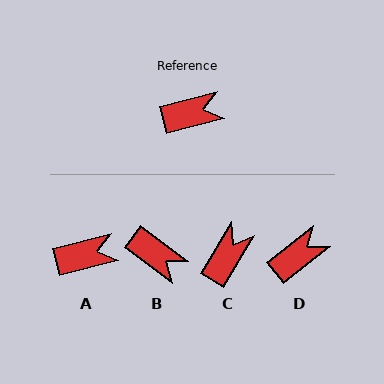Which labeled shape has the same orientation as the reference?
A.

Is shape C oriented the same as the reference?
No, it is off by about 45 degrees.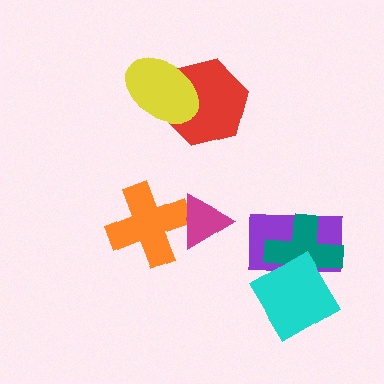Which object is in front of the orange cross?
The magenta triangle is in front of the orange cross.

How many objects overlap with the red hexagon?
1 object overlaps with the red hexagon.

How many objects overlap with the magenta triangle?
1 object overlaps with the magenta triangle.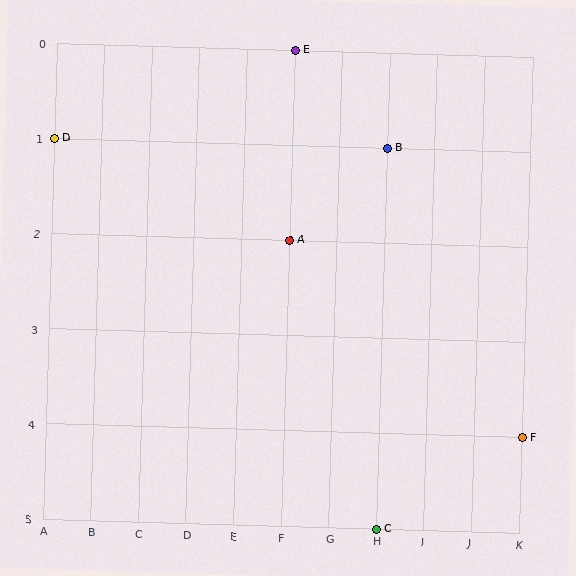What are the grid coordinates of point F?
Point F is at grid coordinates (K, 4).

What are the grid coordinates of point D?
Point D is at grid coordinates (A, 1).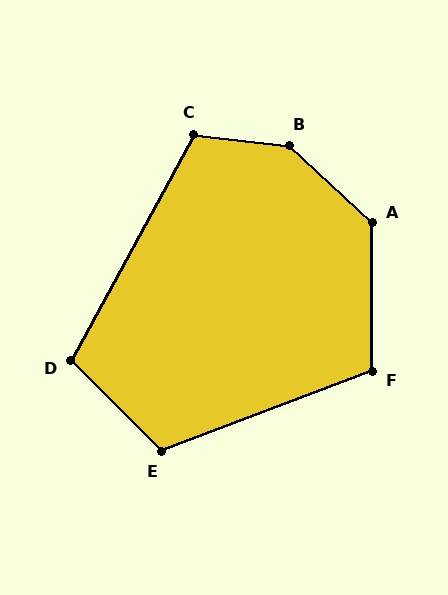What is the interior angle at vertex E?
Approximately 114 degrees (obtuse).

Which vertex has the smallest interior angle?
D, at approximately 106 degrees.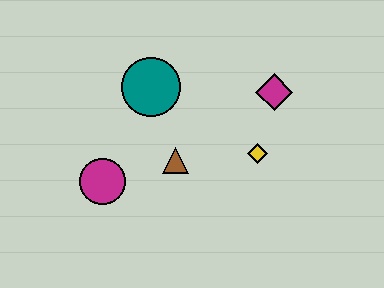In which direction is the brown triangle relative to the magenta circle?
The brown triangle is to the right of the magenta circle.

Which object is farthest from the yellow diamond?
The magenta circle is farthest from the yellow diamond.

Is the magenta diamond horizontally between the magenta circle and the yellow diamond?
No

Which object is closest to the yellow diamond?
The magenta diamond is closest to the yellow diamond.